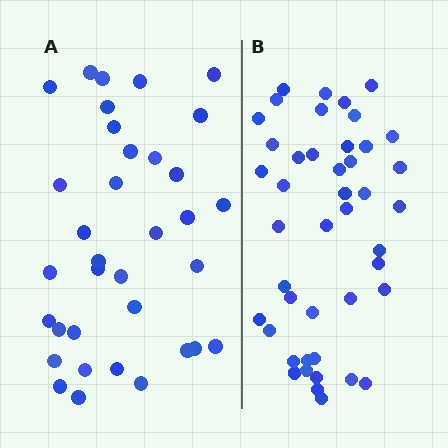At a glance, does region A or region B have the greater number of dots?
Region B (the right region) has more dots.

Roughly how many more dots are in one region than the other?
Region B has roughly 8 or so more dots than region A.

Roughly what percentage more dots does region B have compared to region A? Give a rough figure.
About 25% more.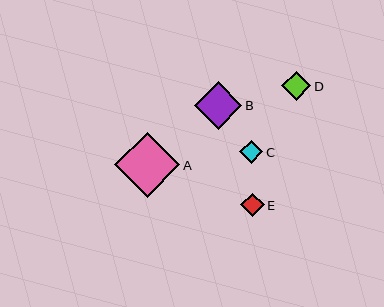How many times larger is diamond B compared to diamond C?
Diamond B is approximately 2.0 times the size of diamond C.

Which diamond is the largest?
Diamond A is the largest with a size of approximately 65 pixels.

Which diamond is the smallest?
Diamond C is the smallest with a size of approximately 23 pixels.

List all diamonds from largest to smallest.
From largest to smallest: A, B, D, E, C.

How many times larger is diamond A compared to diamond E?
Diamond A is approximately 2.8 times the size of diamond E.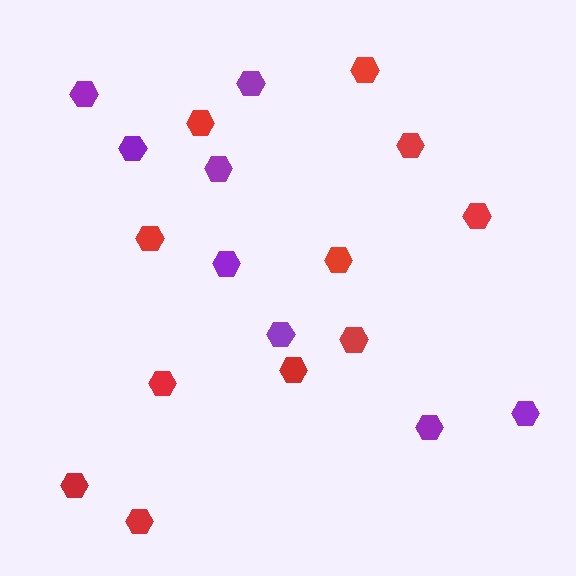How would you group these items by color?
There are 2 groups: one group of red hexagons (11) and one group of purple hexagons (8).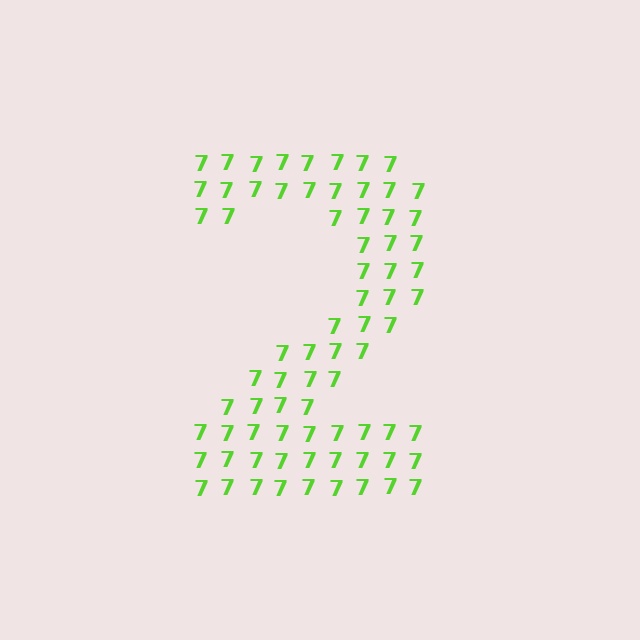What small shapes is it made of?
It is made of small digit 7's.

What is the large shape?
The large shape is the digit 2.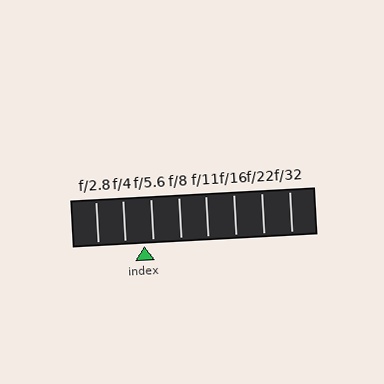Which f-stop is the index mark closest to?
The index mark is closest to f/5.6.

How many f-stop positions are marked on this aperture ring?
There are 8 f-stop positions marked.